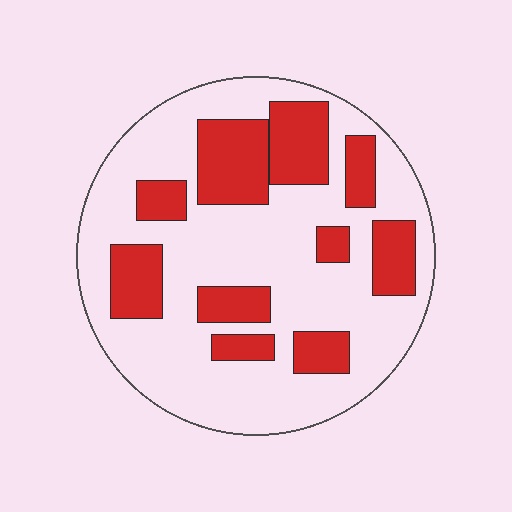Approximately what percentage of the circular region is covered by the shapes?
Approximately 30%.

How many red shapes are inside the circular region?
10.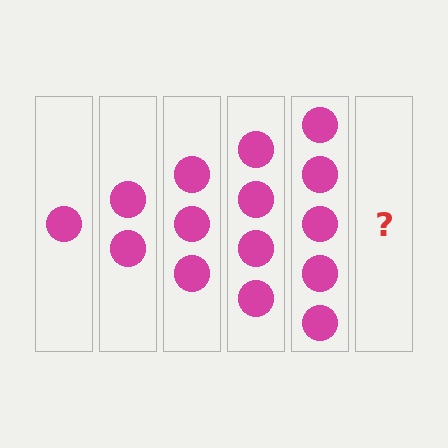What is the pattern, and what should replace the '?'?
The pattern is that each step adds one more circle. The '?' should be 6 circles.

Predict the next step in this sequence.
The next step is 6 circles.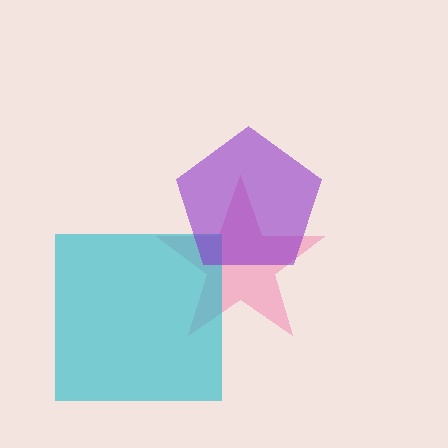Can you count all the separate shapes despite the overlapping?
Yes, there are 3 separate shapes.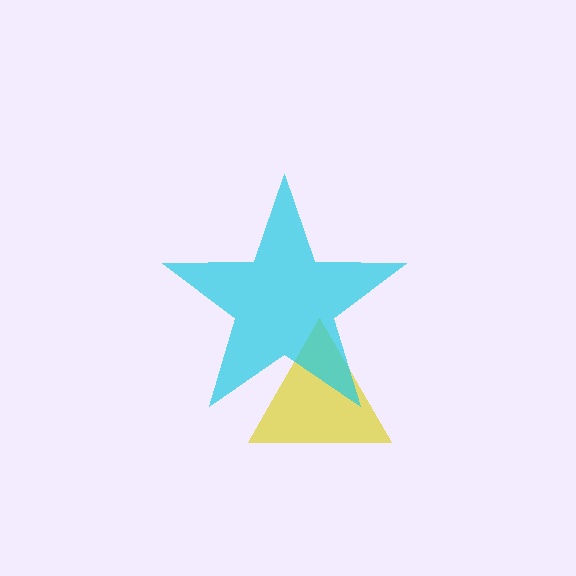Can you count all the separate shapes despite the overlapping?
Yes, there are 2 separate shapes.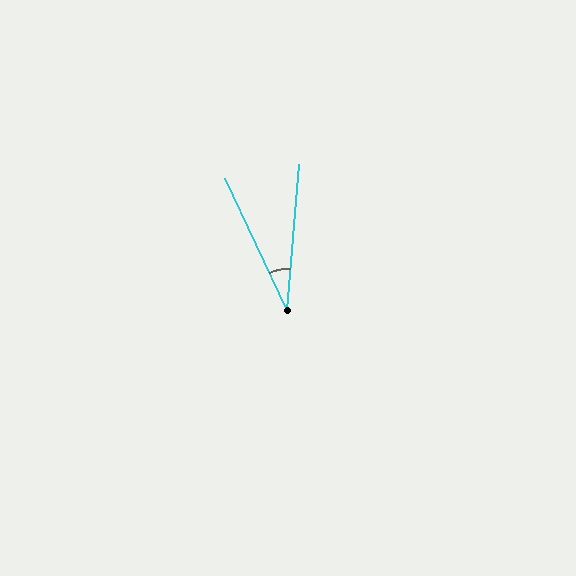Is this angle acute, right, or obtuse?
It is acute.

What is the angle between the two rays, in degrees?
Approximately 30 degrees.